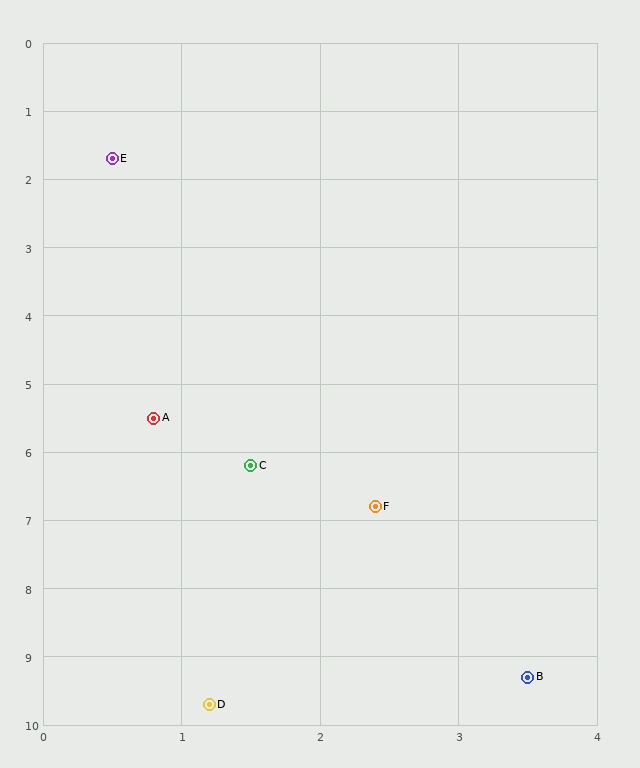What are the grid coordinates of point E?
Point E is at approximately (0.5, 1.7).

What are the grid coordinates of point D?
Point D is at approximately (1.2, 9.7).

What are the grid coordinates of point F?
Point F is at approximately (2.4, 6.8).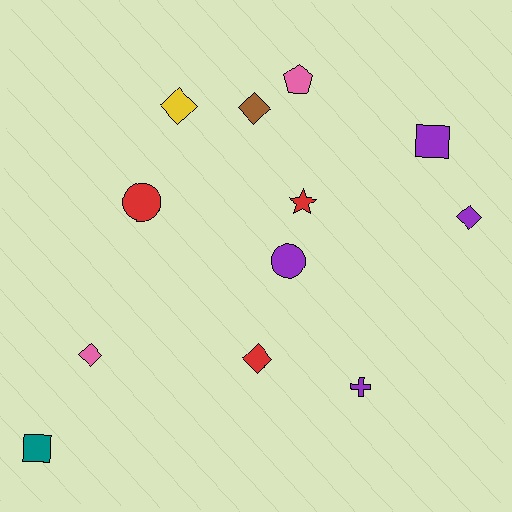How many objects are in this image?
There are 12 objects.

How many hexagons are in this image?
There are no hexagons.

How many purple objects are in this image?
There are 4 purple objects.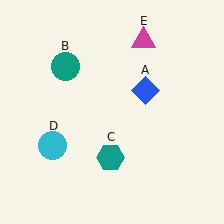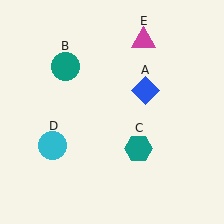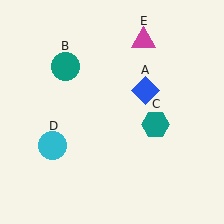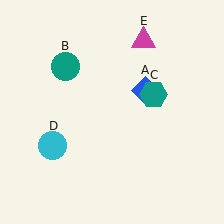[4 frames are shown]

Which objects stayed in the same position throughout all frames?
Blue diamond (object A) and teal circle (object B) and cyan circle (object D) and magenta triangle (object E) remained stationary.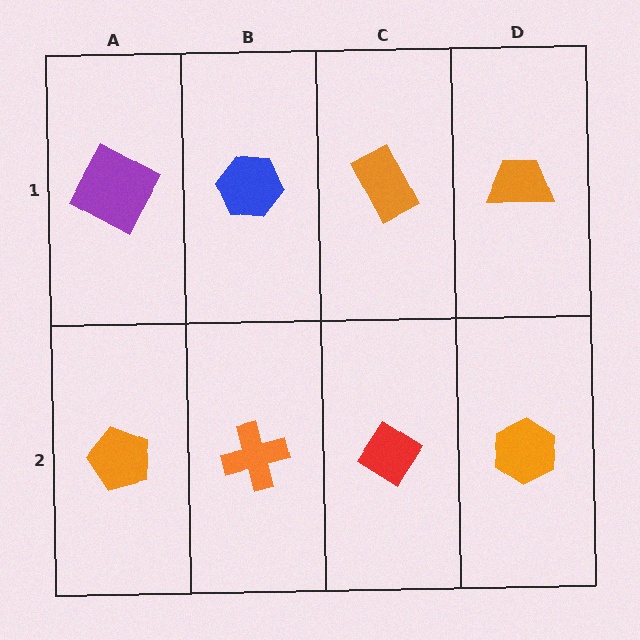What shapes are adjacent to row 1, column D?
An orange hexagon (row 2, column D), an orange rectangle (row 1, column C).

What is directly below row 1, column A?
An orange pentagon.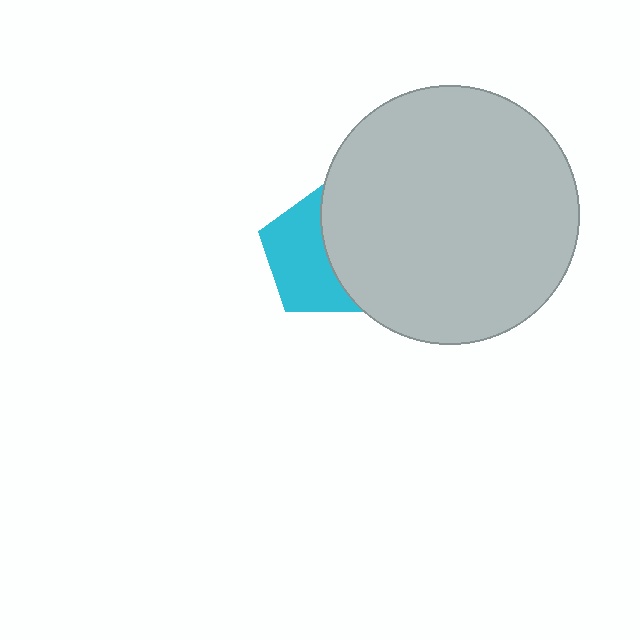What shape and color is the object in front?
The object in front is a light gray circle.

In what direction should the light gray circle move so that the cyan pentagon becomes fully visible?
The light gray circle should move right. That is the shortest direction to clear the overlap and leave the cyan pentagon fully visible.